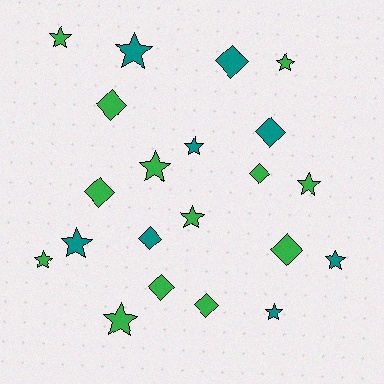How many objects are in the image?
There are 21 objects.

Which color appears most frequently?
Green, with 13 objects.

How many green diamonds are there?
There are 6 green diamonds.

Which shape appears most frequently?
Star, with 12 objects.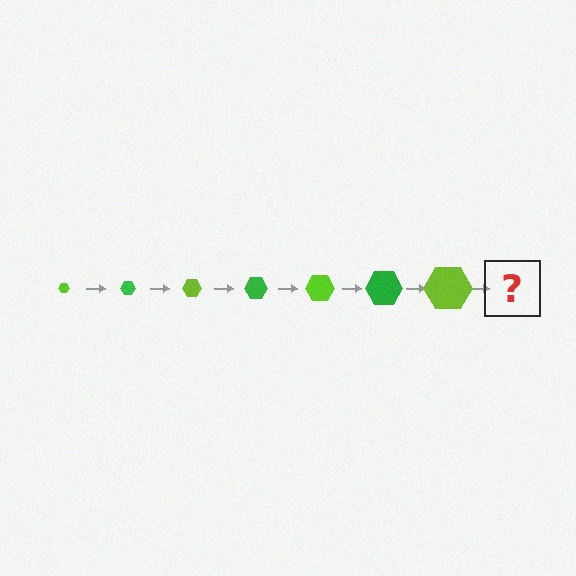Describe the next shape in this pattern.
It should be a green hexagon, larger than the previous one.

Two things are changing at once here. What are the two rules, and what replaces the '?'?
The two rules are that the hexagon grows larger each step and the color cycles through lime and green. The '?' should be a green hexagon, larger than the previous one.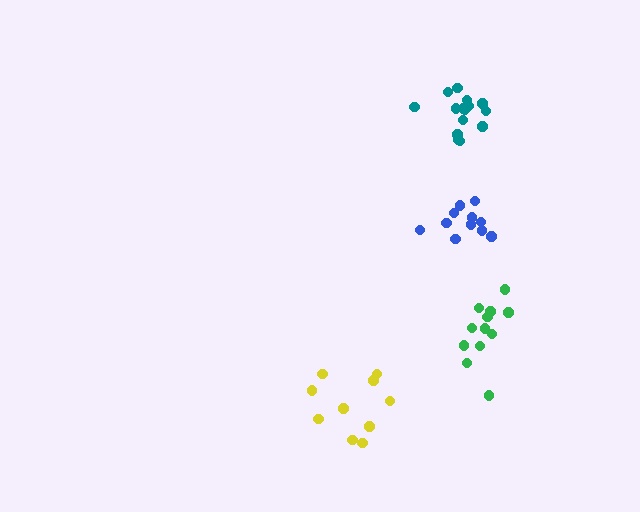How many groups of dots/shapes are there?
There are 4 groups.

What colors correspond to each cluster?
The clusters are colored: green, yellow, blue, teal.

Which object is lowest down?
The yellow cluster is bottommost.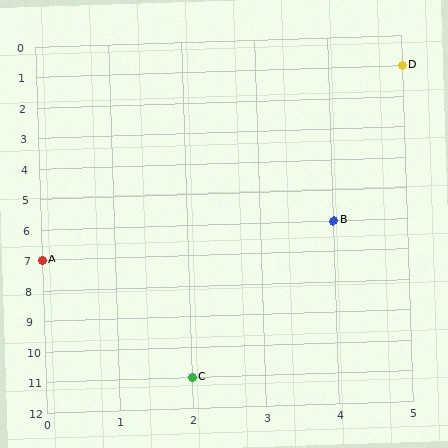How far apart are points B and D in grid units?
Points B and D are 1 column and 5 rows apart (about 5.1 grid units diagonally).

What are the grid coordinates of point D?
Point D is at grid coordinates (5, 1).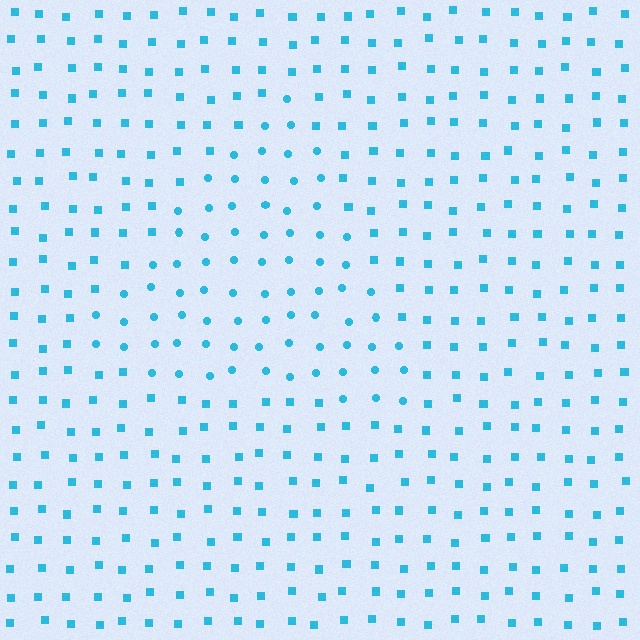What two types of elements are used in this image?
The image uses circles inside the triangle region and squares outside it.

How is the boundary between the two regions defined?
The boundary is defined by a change in element shape: circles inside vs. squares outside. All elements share the same color and spacing.